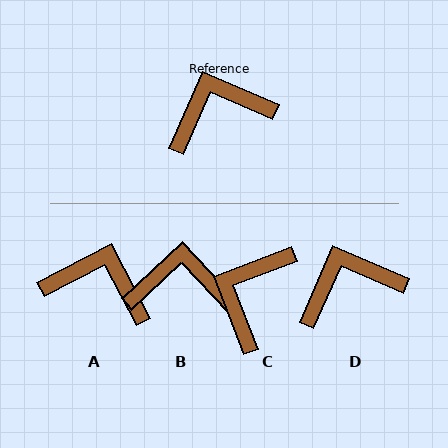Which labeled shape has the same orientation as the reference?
D.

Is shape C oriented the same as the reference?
No, it is off by about 44 degrees.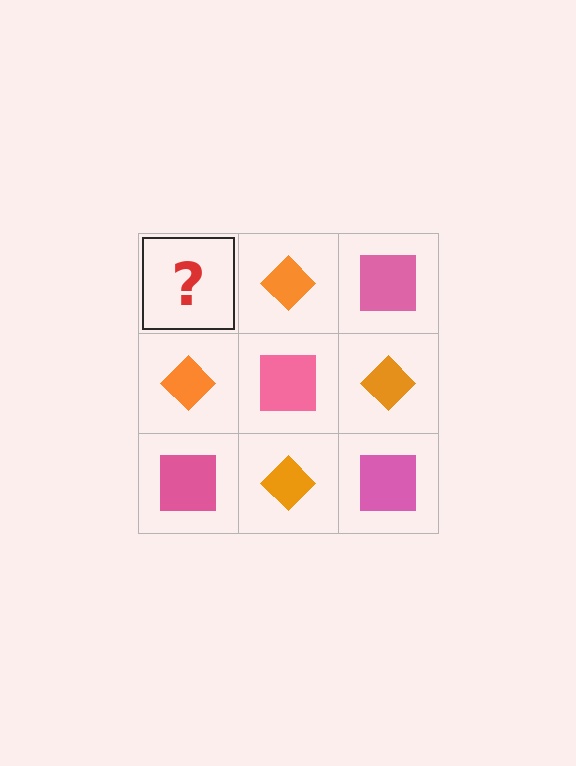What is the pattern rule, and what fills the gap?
The rule is that it alternates pink square and orange diamond in a checkerboard pattern. The gap should be filled with a pink square.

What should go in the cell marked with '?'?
The missing cell should contain a pink square.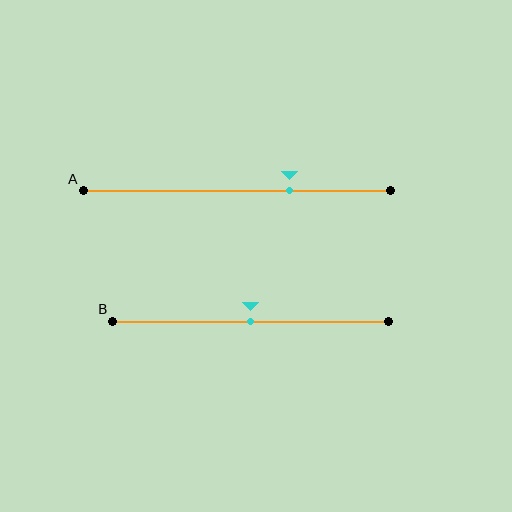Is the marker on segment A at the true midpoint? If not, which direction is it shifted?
No, the marker on segment A is shifted to the right by about 17% of the segment length.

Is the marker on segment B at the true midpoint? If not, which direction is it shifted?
Yes, the marker on segment B is at the true midpoint.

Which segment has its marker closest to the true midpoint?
Segment B has its marker closest to the true midpoint.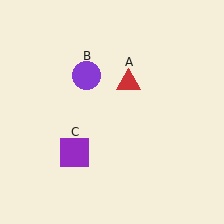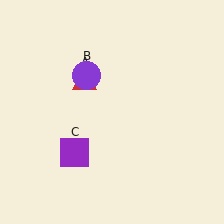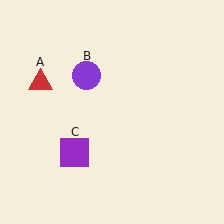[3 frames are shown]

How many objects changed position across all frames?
1 object changed position: red triangle (object A).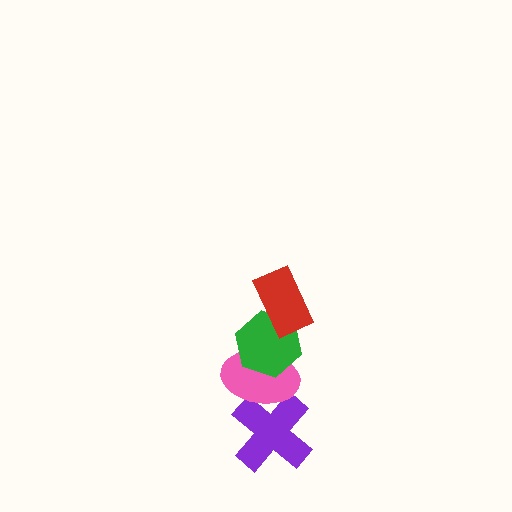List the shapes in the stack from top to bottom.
From top to bottom: the red rectangle, the green hexagon, the pink ellipse, the purple cross.